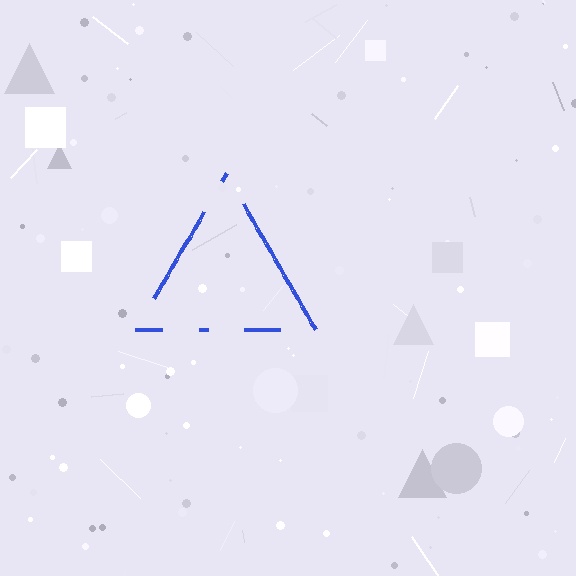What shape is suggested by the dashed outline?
The dashed outline suggests a triangle.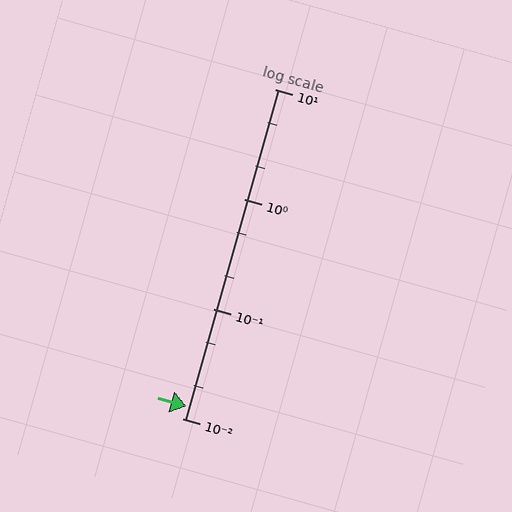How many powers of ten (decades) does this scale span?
The scale spans 3 decades, from 0.01 to 10.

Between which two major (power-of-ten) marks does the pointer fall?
The pointer is between 0.01 and 0.1.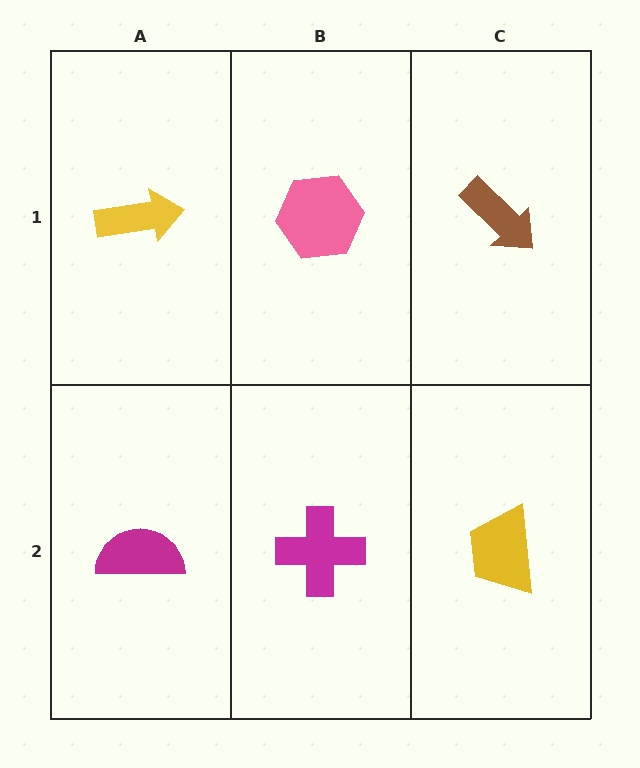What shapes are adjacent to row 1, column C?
A yellow trapezoid (row 2, column C), a pink hexagon (row 1, column B).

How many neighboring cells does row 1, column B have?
3.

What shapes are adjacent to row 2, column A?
A yellow arrow (row 1, column A), a magenta cross (row 2, column B).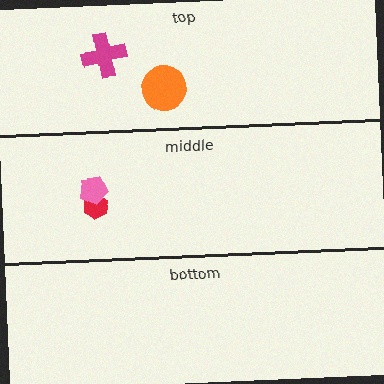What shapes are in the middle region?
The red hexagon, the pink pentagon.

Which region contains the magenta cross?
The top region.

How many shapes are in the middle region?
2.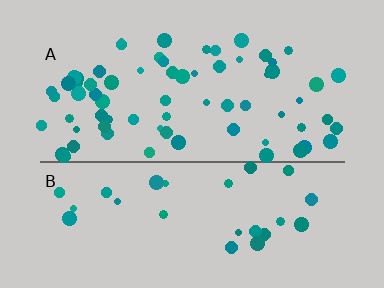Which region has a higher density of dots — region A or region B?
A (the top).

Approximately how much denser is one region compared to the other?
Approximately 2.4× — region A over region B.